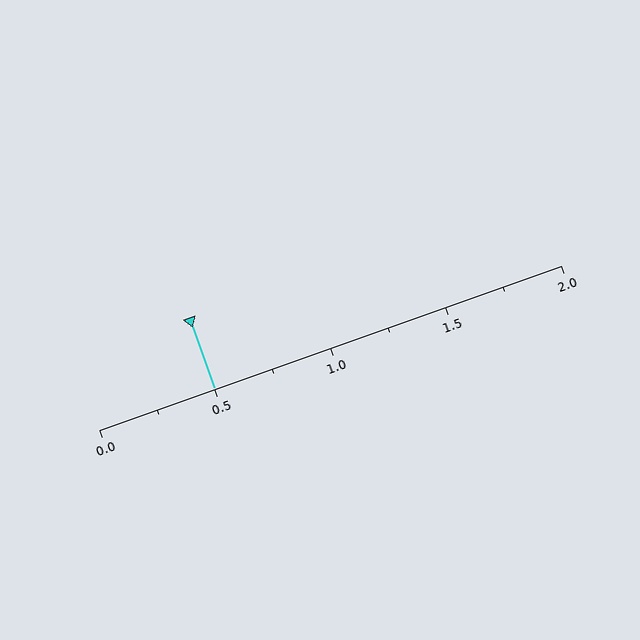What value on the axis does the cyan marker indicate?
The marker indicates approximately 0.5.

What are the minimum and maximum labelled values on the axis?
The axis runs from 0.0 to 2.0.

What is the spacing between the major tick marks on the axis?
The major ticks are spaced 0.5 apart.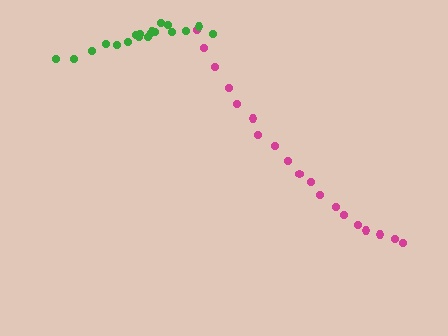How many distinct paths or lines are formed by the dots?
There are 2 distinct paths.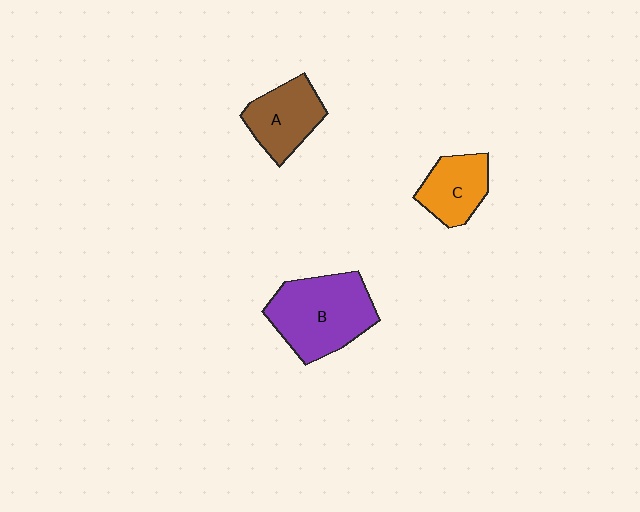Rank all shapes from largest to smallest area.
From largest to smallest: B (purple), A (brown), C (orange).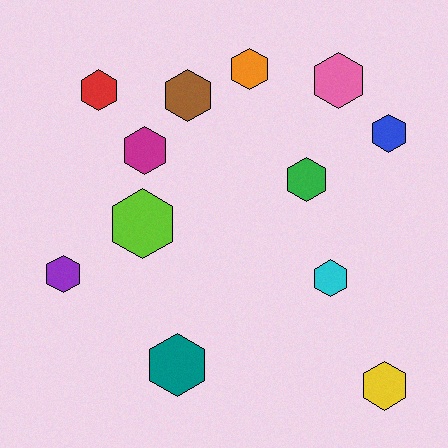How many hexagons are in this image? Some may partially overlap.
There are 12 hexagons.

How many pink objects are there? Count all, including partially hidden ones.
There is 1 pink object.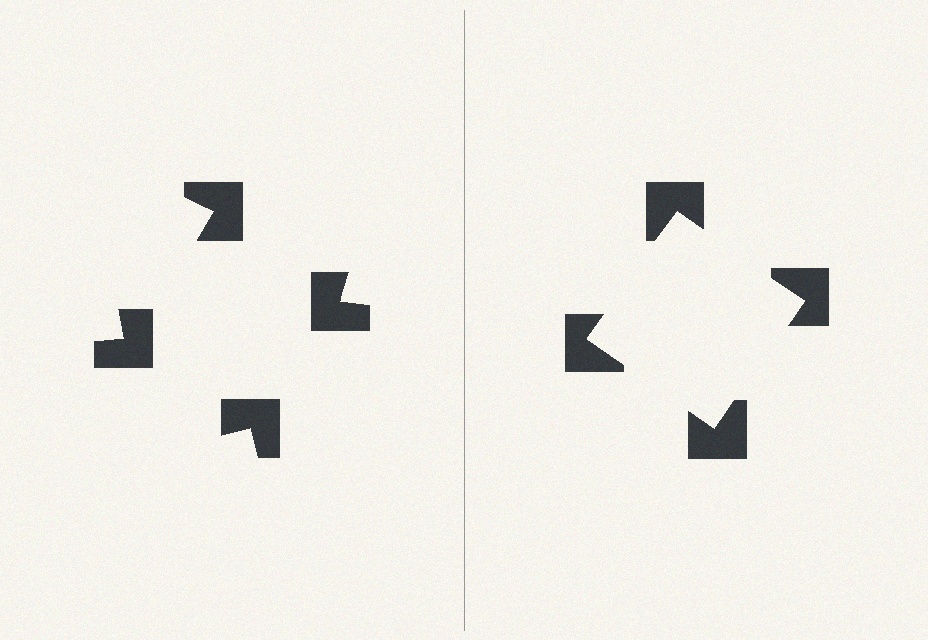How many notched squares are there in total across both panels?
8 — 4 on each side.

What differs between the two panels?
The notched squares are positioned identically on both sides; only the wedge orientations differ. On the right they align to a square; on the left they are misaligned.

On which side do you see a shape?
An illusory square appears on the right side. On the left side the wedge cuts are rotated, so no coherent shape forms.